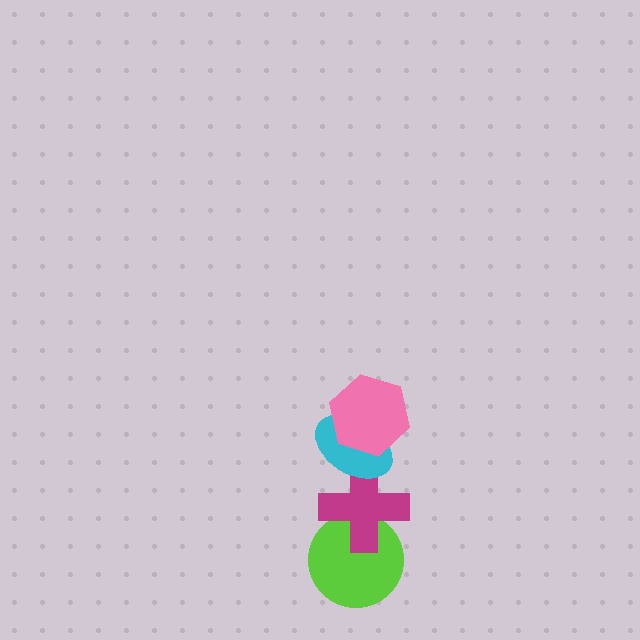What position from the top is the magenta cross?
The magenta cross is 3rd from the top.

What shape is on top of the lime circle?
The magenta cross is on top of the lime circle.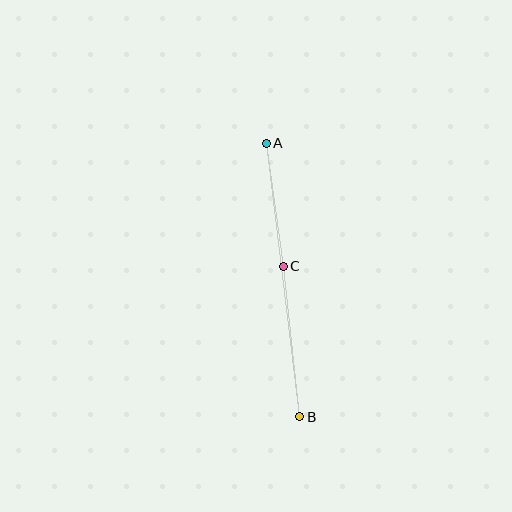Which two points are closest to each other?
Points A and C are closest to each other.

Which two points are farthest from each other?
Points A and B are farthest from each other.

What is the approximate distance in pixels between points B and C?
The distance between B and C is approximately 151 pixels.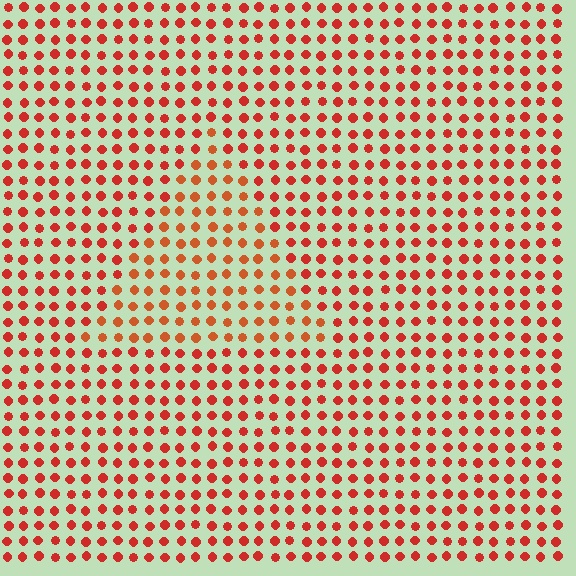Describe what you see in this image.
The image is filled with small red elements in a uniform arrangement. A triangle-shaped region is visible where the elements are tinted to a slightly different hue, forming a subtle color boundary.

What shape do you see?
I see a triangle.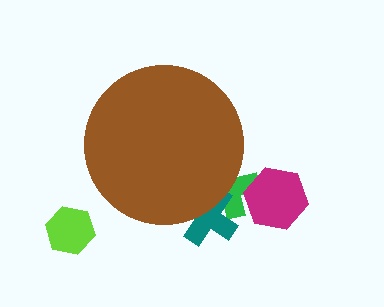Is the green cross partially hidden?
Yes, the green cross is partially hidden behind the brown circle.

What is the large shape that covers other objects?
A brown circle.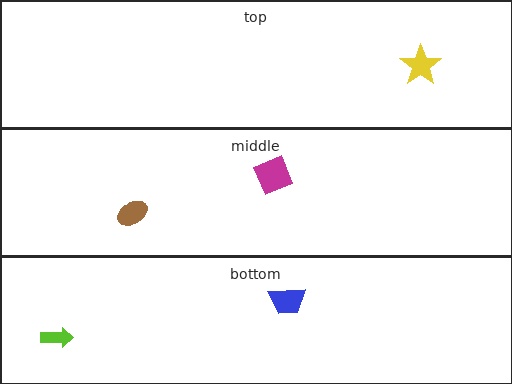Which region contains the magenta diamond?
The middle region.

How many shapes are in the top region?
1.